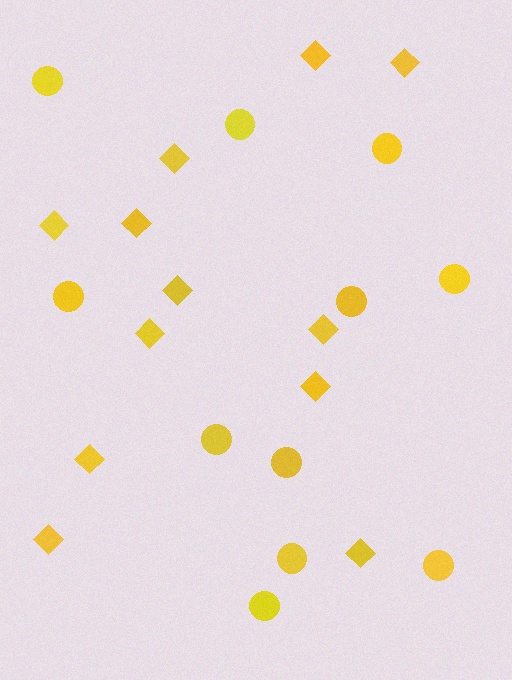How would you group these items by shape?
There are 2 groups: one group of diamonds (12) and one group of circles (11).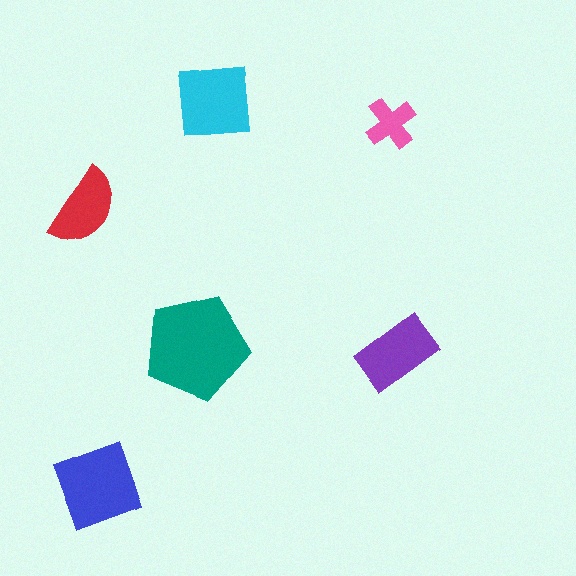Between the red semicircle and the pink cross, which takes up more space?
The red semicircle.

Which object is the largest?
The teal pentagon.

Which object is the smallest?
The pink cross.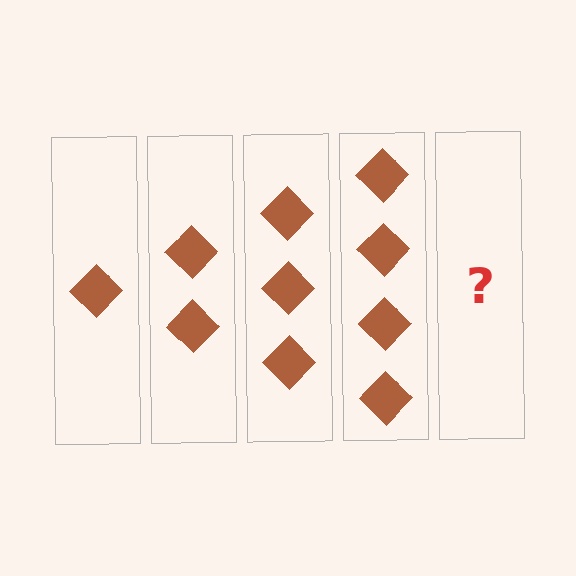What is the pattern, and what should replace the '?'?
The pattern is that each step adds one more diamond. The '?' should be 5 diamonds.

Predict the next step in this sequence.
The next step is 5 diamonds.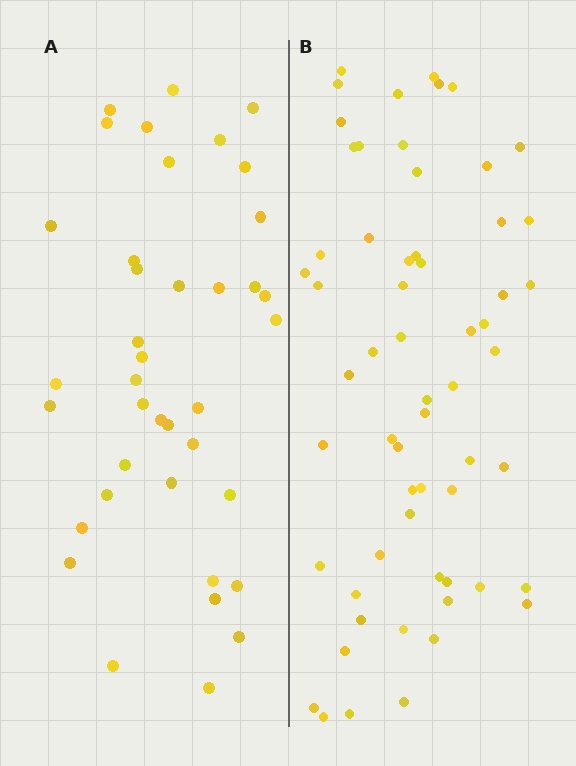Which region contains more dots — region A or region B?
Region B (the right region) has more dots.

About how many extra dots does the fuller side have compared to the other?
Region B has approximately 20 more dots than region A.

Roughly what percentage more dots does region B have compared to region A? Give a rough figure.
About 55% more.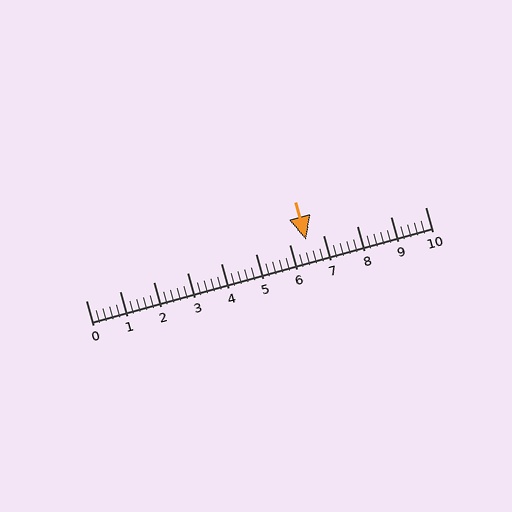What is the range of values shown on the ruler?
The ruler shows values from 0 to 10.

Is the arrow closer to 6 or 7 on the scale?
The arrow is closer to 7.